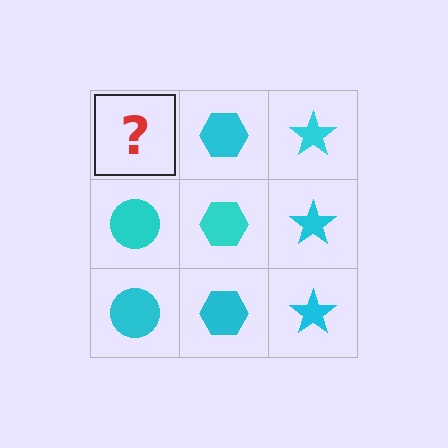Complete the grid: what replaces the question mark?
The question mark should be replaced with a cyan circle.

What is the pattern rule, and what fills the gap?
The rule is that each column has a consistent shape. The gap should be filled with a cyan circle.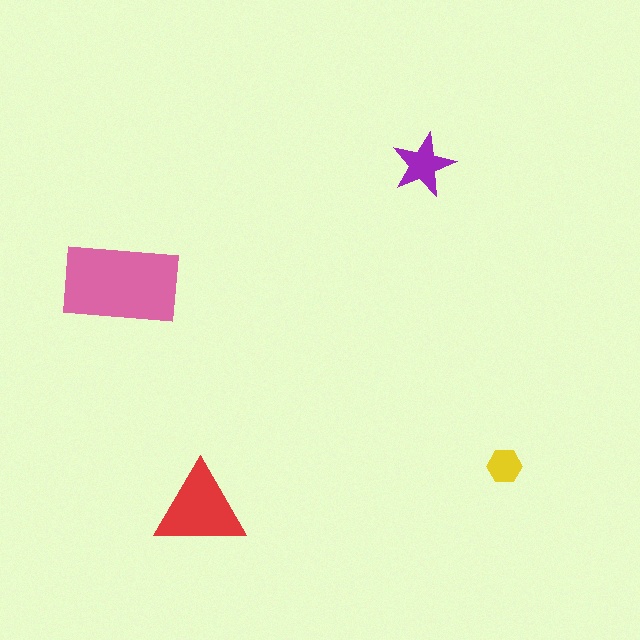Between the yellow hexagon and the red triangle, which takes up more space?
The red triangle.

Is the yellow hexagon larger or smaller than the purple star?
Smaller.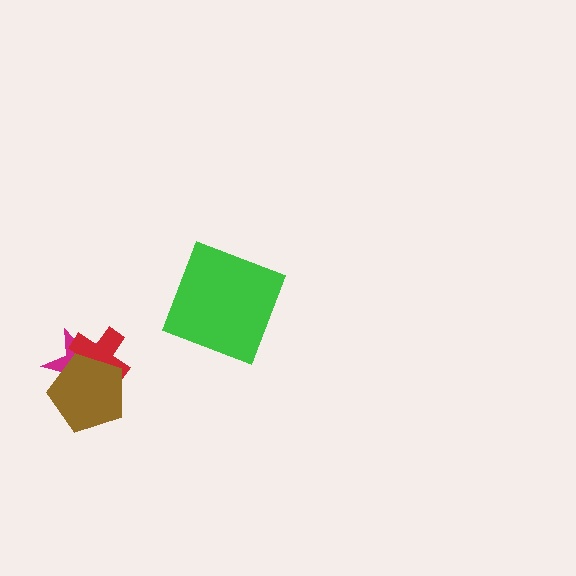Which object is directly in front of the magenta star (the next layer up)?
The red cross is directly in front of the magenta star.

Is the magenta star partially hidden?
Yes, it is partially covered by another shape.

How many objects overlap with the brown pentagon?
2 objects overlap with the brown pentagon.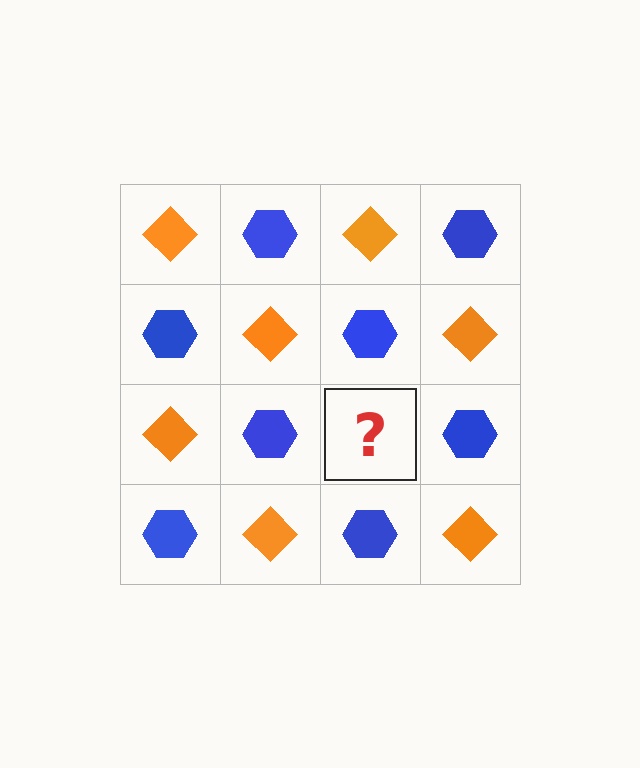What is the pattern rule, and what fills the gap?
The rule is that it alternates orange diamond and blue hexagon in a checkerboard pattern. The gap should be filled with an orange diamond.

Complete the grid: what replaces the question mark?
The question mark should be replaced with an orange diamond.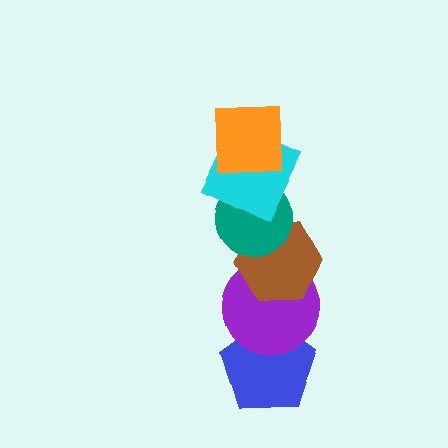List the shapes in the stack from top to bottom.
From top to bottom: the orange square, the cyan square, the teal circle, the brown hexagon, the purple circle, the blue pentagon.